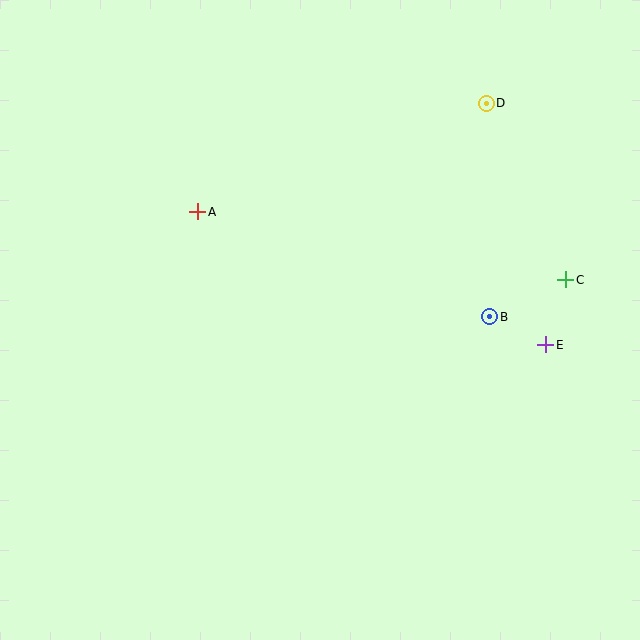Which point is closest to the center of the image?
Point A at (198, 212) is closest to the center.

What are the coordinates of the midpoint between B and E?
The midpoint between B and E is at (518, 331).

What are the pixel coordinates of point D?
Point D is at (486, 103).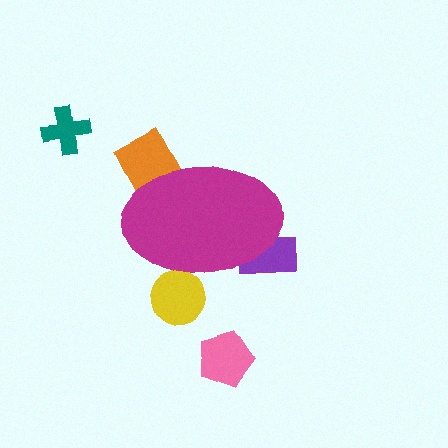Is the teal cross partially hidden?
No, the teal cross is fully visible.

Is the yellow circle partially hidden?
Yes, the yellow circle is partially hidden behind the magenta ellipse.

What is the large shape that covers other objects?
A magenta ellipse.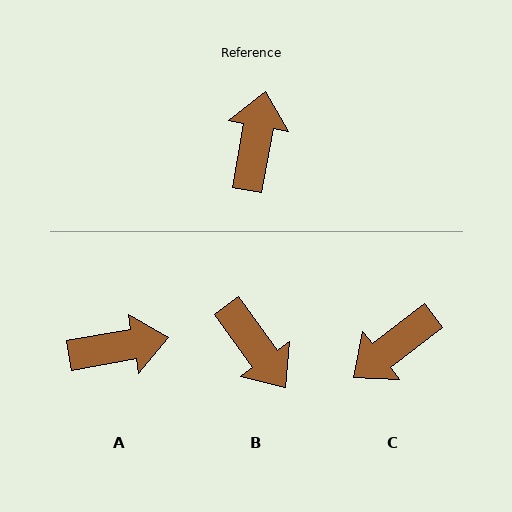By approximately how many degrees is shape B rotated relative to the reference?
Approximately 134 degrees clockwise.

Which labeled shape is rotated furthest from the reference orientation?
C, about 138 degrees away.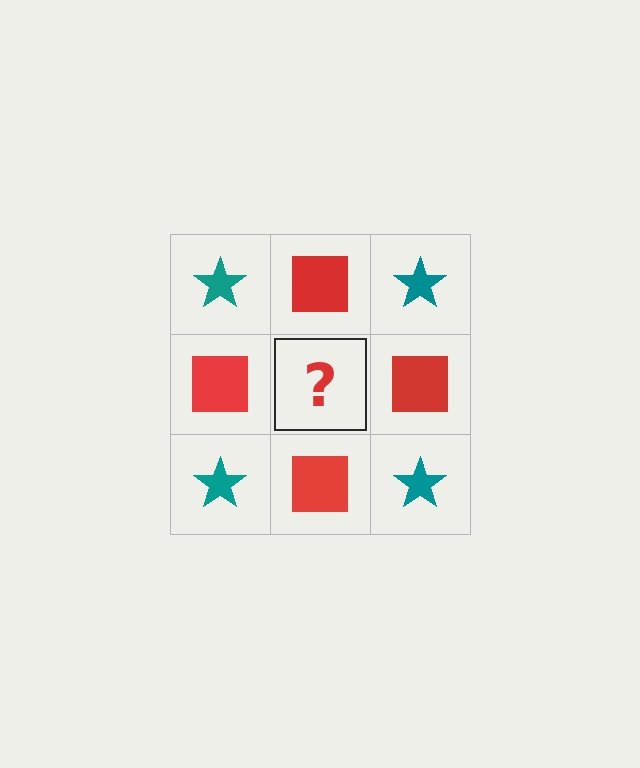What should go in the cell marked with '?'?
The missing cell should contain a teal star.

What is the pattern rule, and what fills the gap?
The rule is that it alternates teal star and red square in a checkerboard pattern. The gap should be filled with a teal star.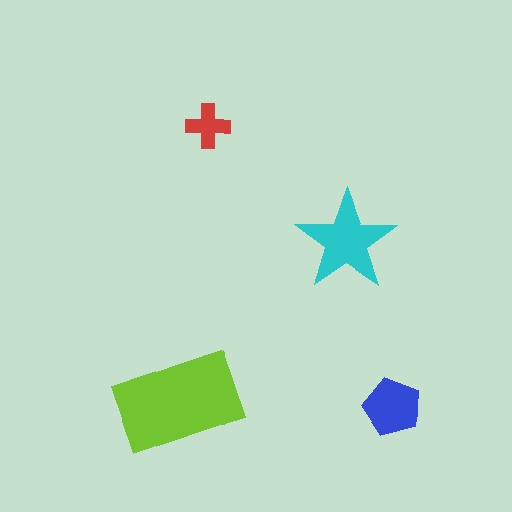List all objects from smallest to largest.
The red cross, the blue pentagon, the cyan star, the lime rectangle.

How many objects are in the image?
There are 4 objects in the image.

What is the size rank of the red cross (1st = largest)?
4th.